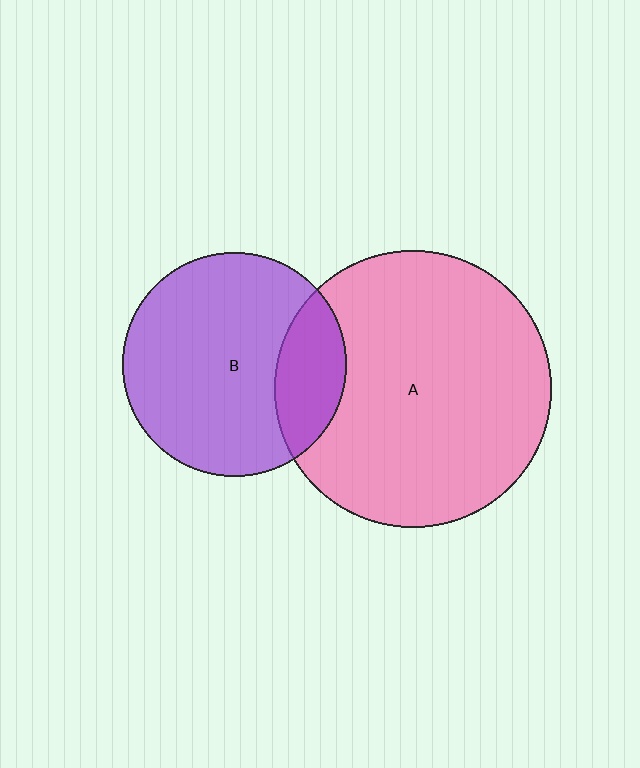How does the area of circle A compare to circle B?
Approximately 1.5 times.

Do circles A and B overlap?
Yes.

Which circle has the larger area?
Circle A (pink).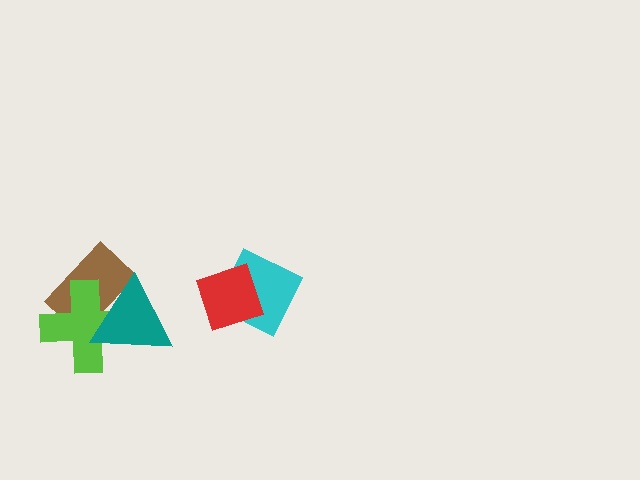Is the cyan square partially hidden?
Yes, it is partially covered by another shape.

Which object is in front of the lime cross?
The teal triangle is in front of the lime cross.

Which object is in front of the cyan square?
The red diamond is in front of the cyan square.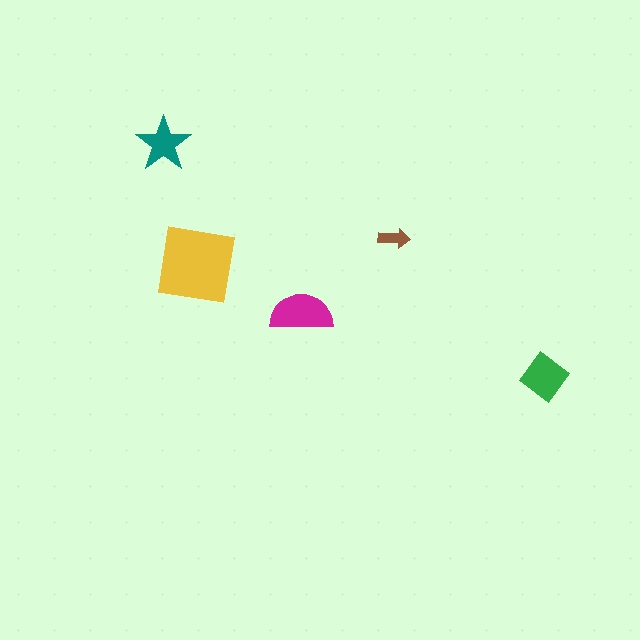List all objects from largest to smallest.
The yellow square, the magenta semicircle, the green diamond, the teal star, the brown arrow.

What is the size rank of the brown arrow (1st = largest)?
5th.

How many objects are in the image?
There are 5 objects in the image.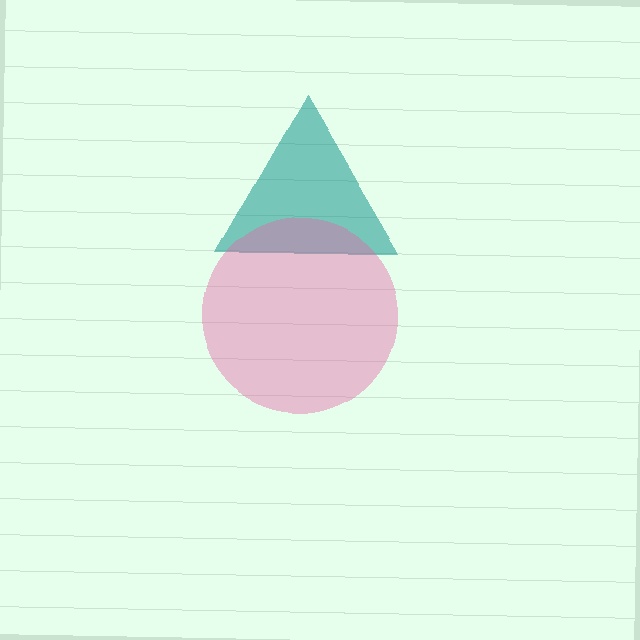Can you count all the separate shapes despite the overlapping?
Yes, there are 2 separate shapes.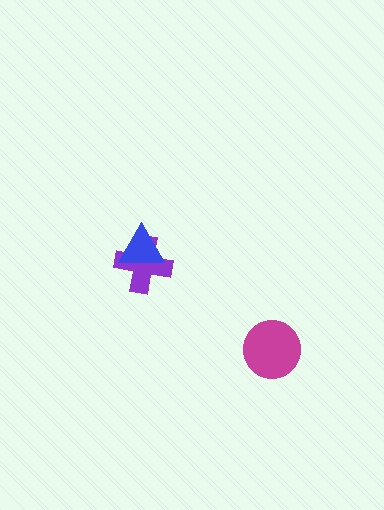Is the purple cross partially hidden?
Yes, it is partially covered by another shape.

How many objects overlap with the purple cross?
1 object overlaps with the purple cross.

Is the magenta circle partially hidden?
No, no other shape covers it.